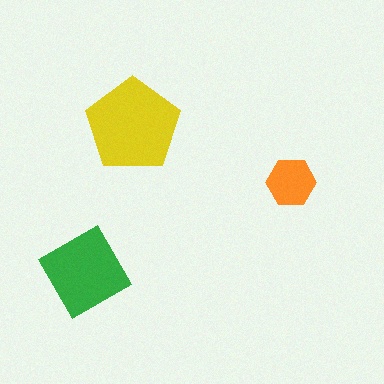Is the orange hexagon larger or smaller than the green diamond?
Smaller.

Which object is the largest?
The yellow pentagon.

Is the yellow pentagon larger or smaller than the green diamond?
Larger.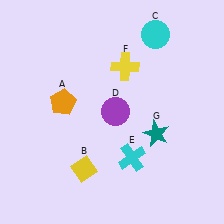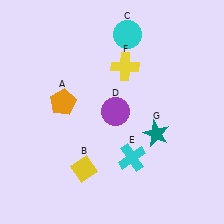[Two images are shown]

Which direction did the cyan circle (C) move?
The cyan circle (C) moved left.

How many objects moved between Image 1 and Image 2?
1 object moved between the two images.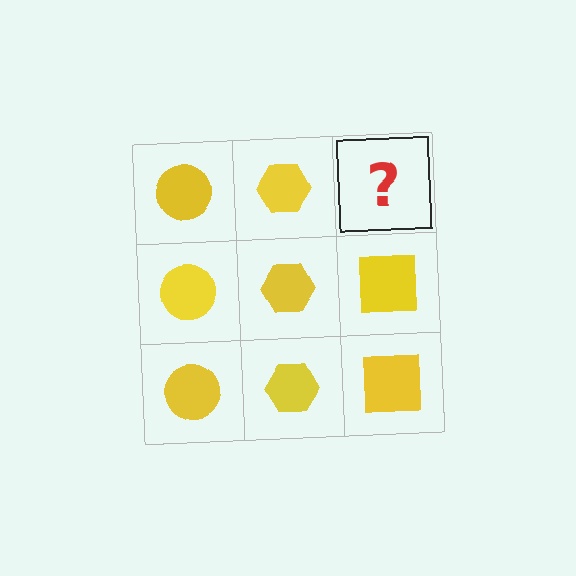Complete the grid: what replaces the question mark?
The question mark should be replaced with a yellow square.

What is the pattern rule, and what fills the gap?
The rule is that each column has a consistent shape. The gap should be filled with a yellow square.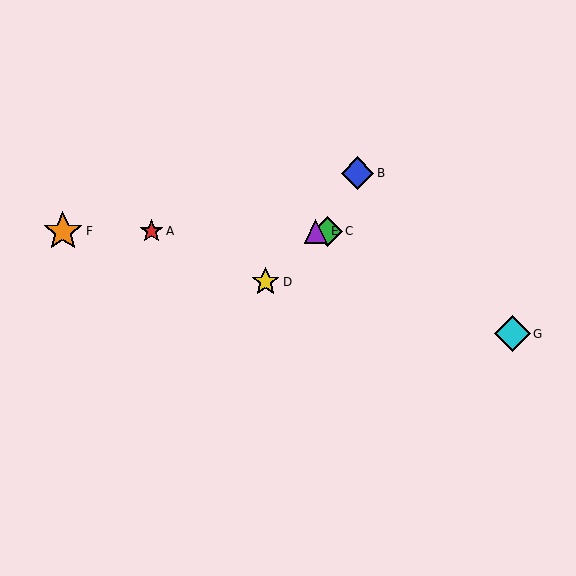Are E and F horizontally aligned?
Yes, both are at y≈231.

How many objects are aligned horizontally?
4 objects (A, C, E, F) are aligned horizontally.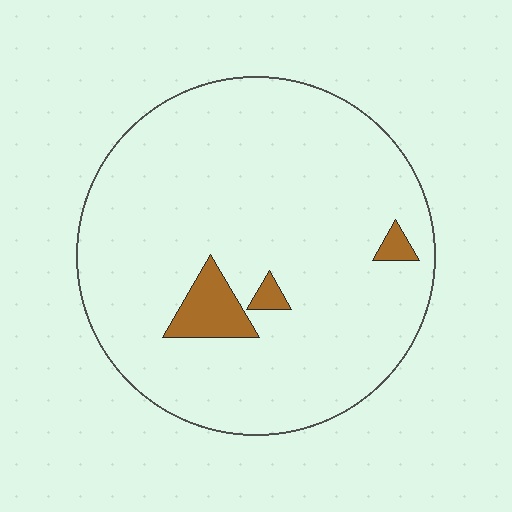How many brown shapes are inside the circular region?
3.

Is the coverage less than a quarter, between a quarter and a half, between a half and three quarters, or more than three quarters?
Less than a quarter.